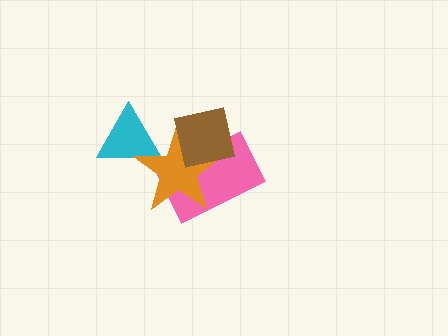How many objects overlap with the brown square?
2 objects overlap with the brown square.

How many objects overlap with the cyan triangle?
1 object overlaps with the cyan triangle.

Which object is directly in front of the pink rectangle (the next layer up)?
The orange star is directly in front of the pink rectangle.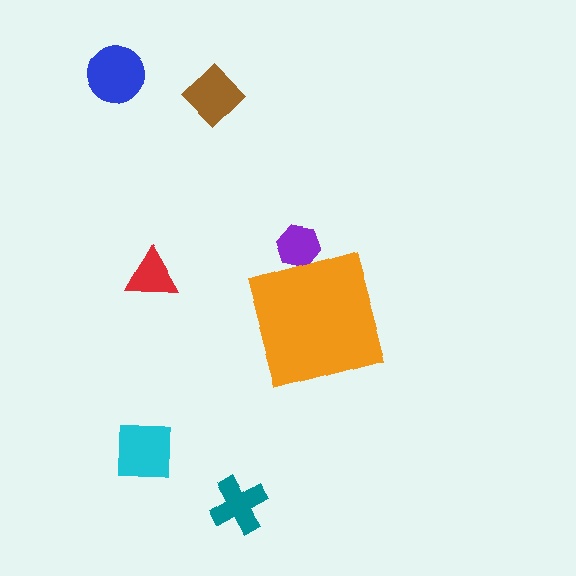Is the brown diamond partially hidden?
No, the brown diamond is fully visible.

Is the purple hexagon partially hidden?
Yes, the purple hexagon is partially hidden behind the orange diamond.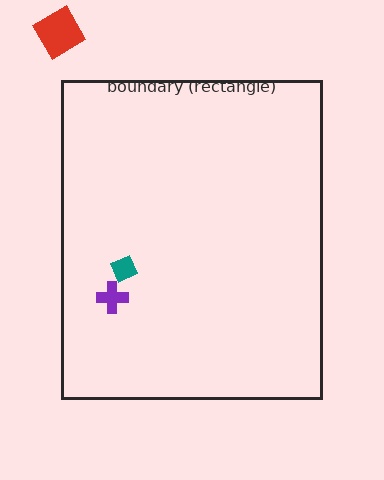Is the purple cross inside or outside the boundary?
Inside.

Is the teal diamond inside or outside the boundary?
Inside.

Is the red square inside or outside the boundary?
Outside.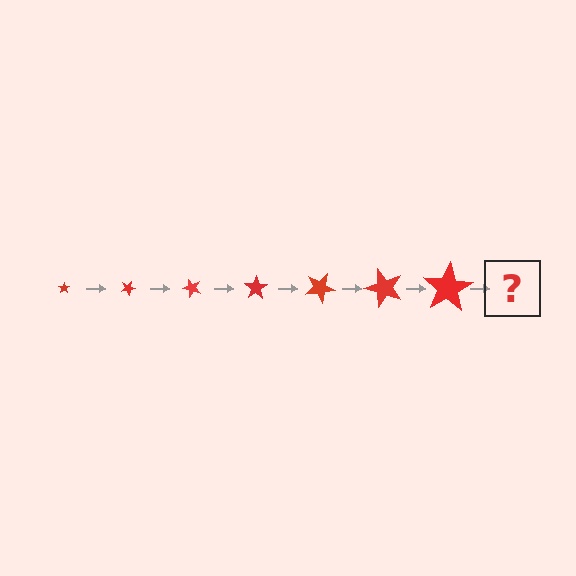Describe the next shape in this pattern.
It should be a star, larger than the previous one and rotated 175 degrees from the start.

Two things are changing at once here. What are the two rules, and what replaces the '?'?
The two rules are that the star grows larger each step and it rotates 25 degrees each step. The '?' should be a star, larger than the previous one and rotated 175 degrees from the start.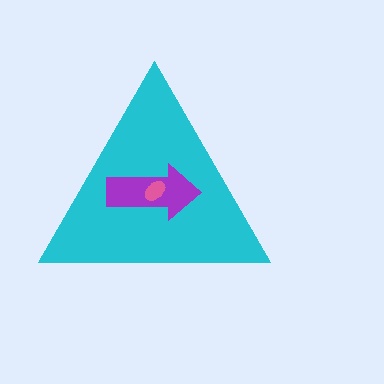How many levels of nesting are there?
3.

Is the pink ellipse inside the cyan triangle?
Yes.